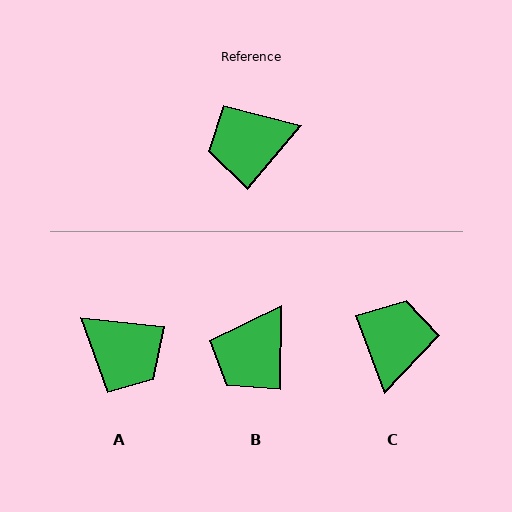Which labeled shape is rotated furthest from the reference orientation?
A, about 124 degrees away.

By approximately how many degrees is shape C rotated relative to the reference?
Approximately 119 degrees clockwise.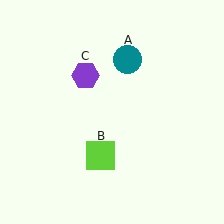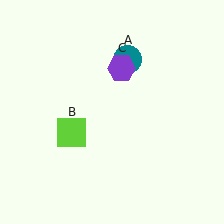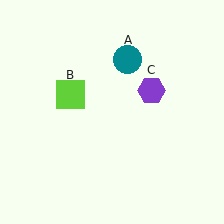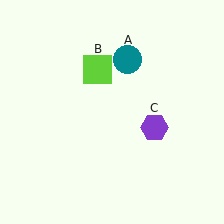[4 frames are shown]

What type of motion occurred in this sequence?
The lime square (object B), purple hexagon (object C) rotated clockwise around the center of the scene.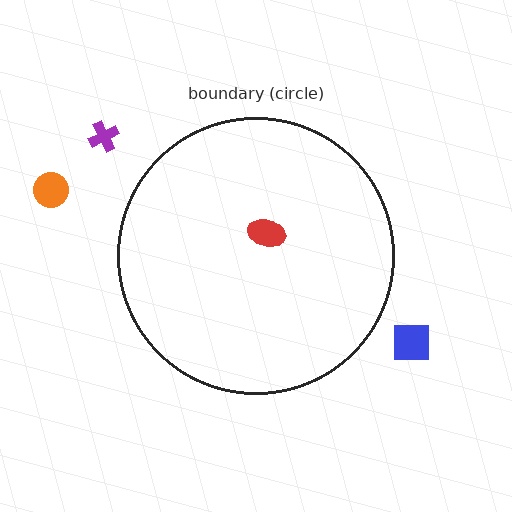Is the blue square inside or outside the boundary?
Outside.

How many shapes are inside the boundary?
1 inside, 3 outside.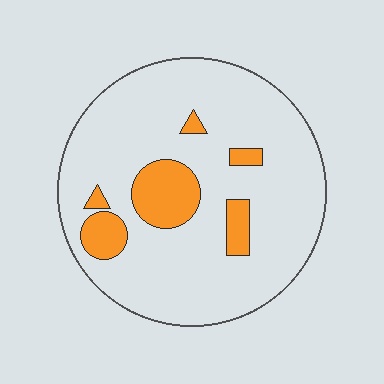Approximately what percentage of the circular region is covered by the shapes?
Approximately 15%.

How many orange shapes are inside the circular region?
6.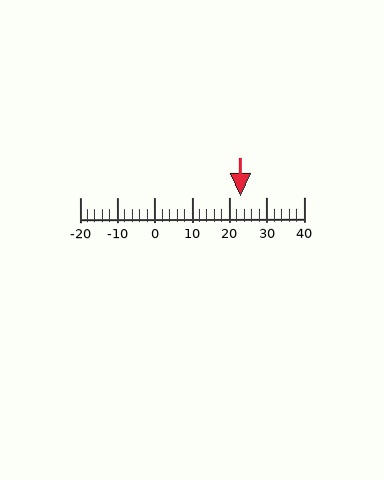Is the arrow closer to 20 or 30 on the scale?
The arrow is closer to 20.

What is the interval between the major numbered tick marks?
The major tick marks are spaced 10 units apart.